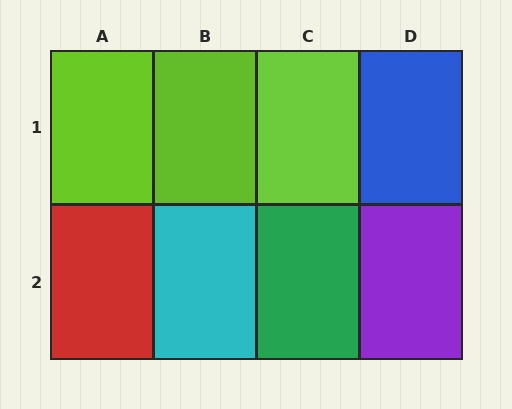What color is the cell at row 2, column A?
Red.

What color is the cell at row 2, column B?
Cyan.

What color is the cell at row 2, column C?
Green.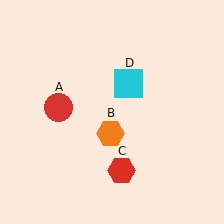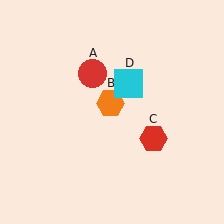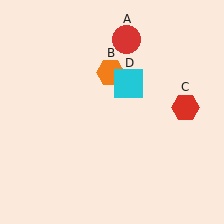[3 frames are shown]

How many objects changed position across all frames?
3 objects changed position: red circle (object A), orange hexagon (object B), red hexagon (object C).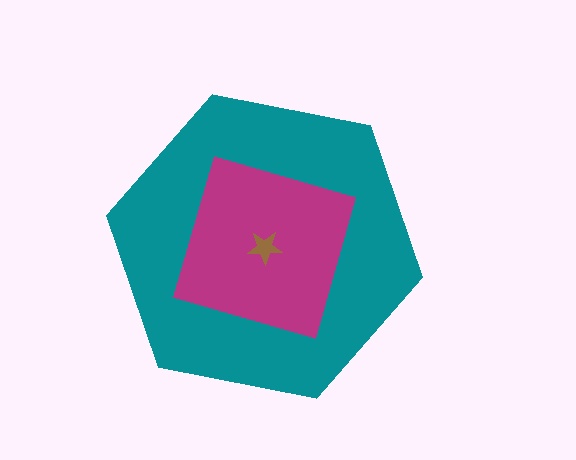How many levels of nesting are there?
3.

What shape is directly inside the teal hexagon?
The magenta square.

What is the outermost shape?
The teal hexagon.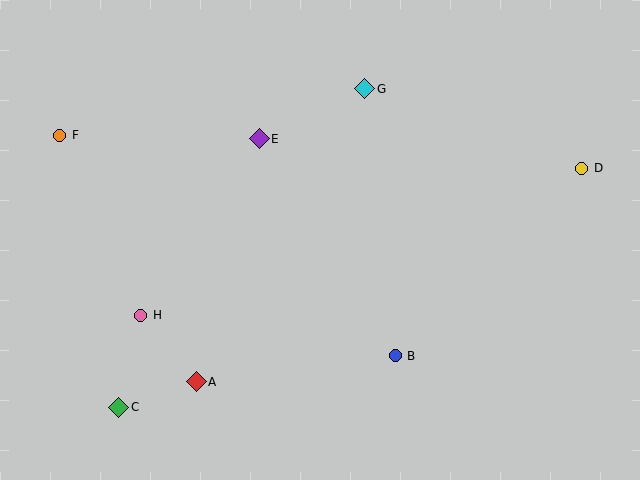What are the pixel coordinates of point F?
Point F is at (60, 135).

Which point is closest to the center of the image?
Point E at (259, 139) is closest to the center.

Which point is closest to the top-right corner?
Point D is closest to the top-right corner.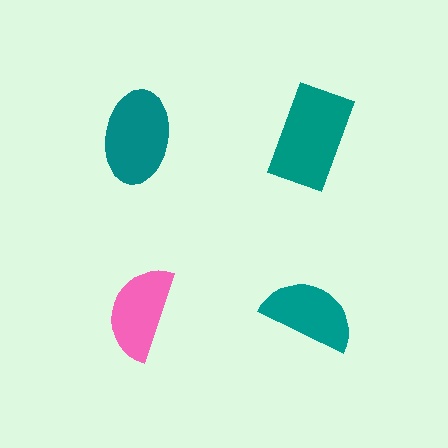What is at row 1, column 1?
A teal ellipse.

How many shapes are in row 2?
2 shapes.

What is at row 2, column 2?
A teal semicircle.